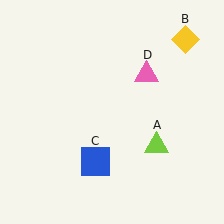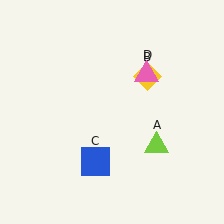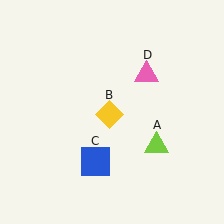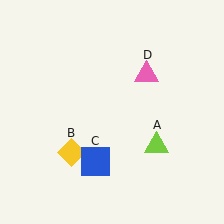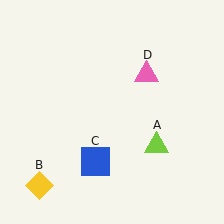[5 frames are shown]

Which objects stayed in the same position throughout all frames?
Lime triangle (object A) and blue square (object C) and pink triangle (object D) remained stationary.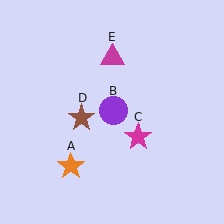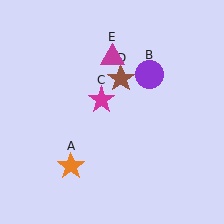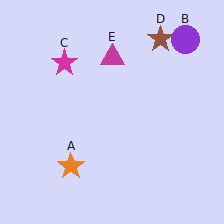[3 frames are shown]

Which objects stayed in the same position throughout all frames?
Orange star (object A) and magenta triangle (object E) remained stationary.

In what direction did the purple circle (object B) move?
The purple circle (object B) moved up and to the right.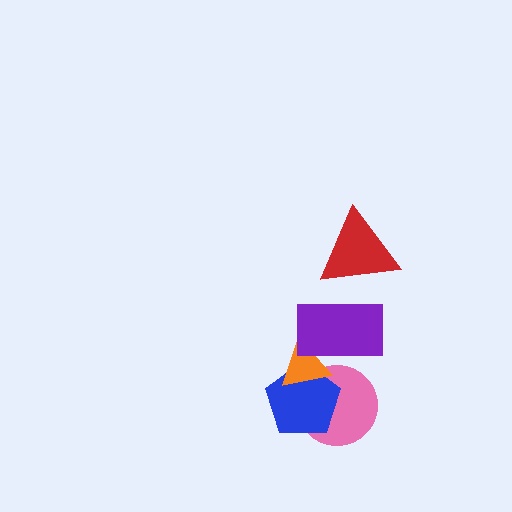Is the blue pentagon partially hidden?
Yes, it is partially covered by another shape.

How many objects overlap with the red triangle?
0 objects overlap with the red triangle.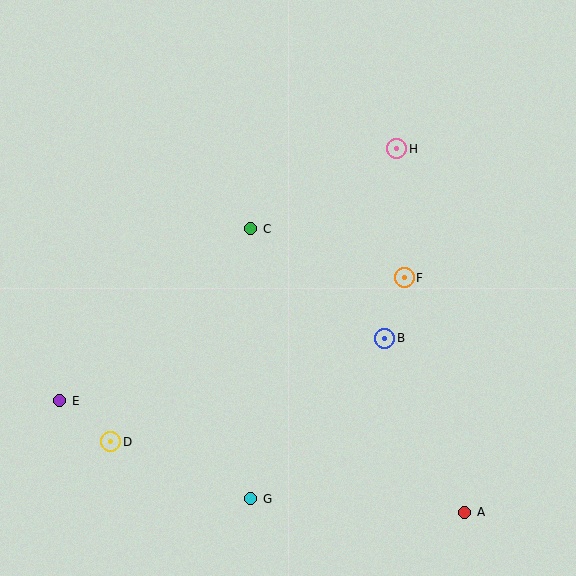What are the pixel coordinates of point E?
Point E is at (59, 401).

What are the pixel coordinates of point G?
Point G is at (251, 499).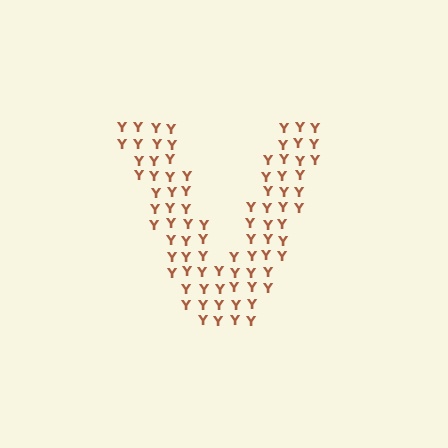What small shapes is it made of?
It is made of small letter Y's.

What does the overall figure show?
The overall figure shows the letter V.